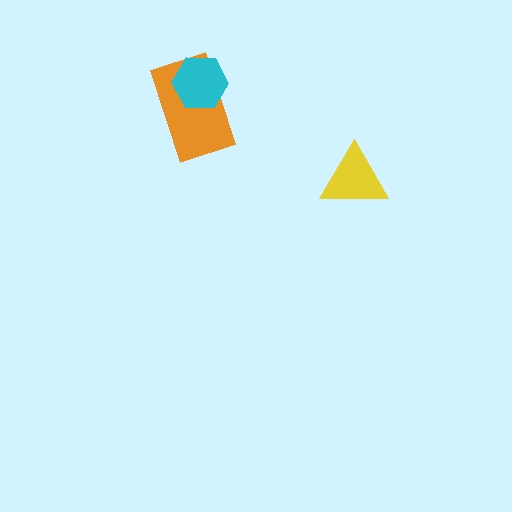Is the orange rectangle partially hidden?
Yes, it is partially covered by another shape.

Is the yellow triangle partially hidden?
No, no other shape covers it.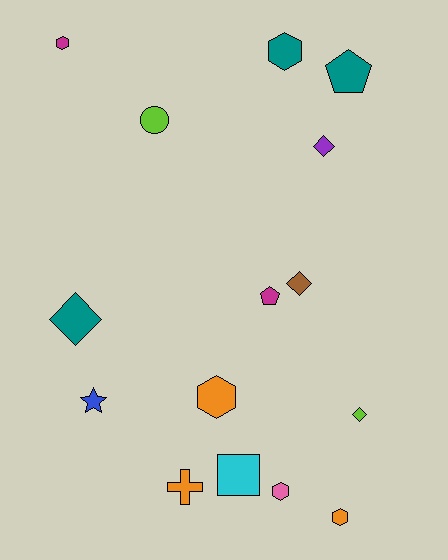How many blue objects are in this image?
There is 1 blue object.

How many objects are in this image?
There are 15 objects.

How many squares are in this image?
There is 1 square.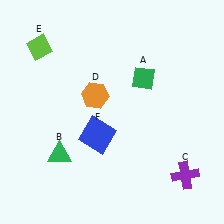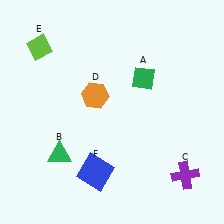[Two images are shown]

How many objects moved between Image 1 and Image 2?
1 object moved between the two images.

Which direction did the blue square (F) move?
The blue square (F) moved down.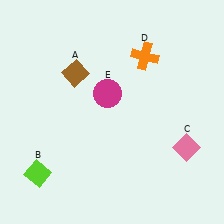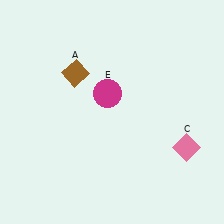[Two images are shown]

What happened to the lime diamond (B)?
The lime diamond (B) was removed in Image 2. It was in the bottom-left area of Image 1.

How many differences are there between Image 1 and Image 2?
There are 2 differences between the two images.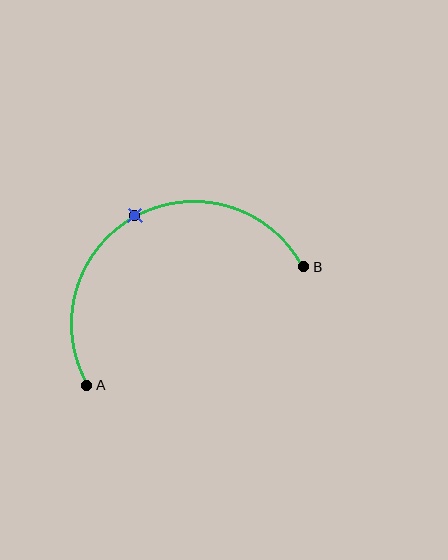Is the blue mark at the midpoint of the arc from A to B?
Yes. The blue mark lies on the arc at equal arc-length from both A and B — it is the arc midpoint.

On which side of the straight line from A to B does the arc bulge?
The arc bulges above the straight line connecting A and B.